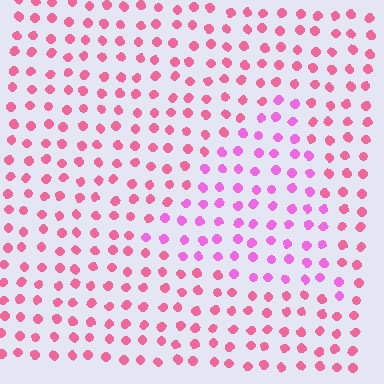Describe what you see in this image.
The image is filled with small pink elements in a uniform arrangement. A triangle-shaped region is visible where the elements are tinted to a slightly different hue, forming a subtle color boundary.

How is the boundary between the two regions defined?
The boundary is defined purely by a slight shift in hue (about 32 degrees). Spacing, size, and orientation are identical on both sides.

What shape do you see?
I see a triangle.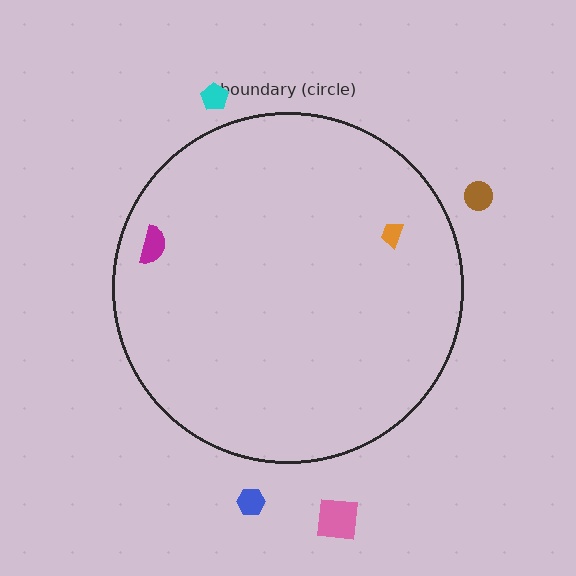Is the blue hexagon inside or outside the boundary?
Outside.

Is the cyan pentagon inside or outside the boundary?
Outside.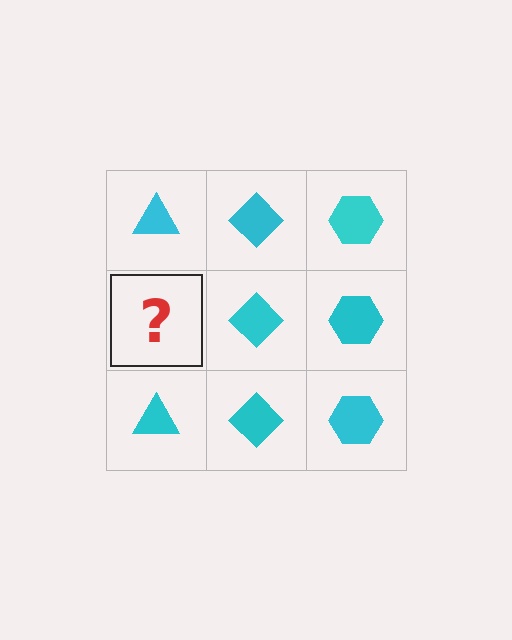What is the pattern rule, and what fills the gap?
The rule is that each column has a consistent shape. The gap should be filled with a cyan triangle.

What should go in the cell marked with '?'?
The missing cell should contain a cyan triangle.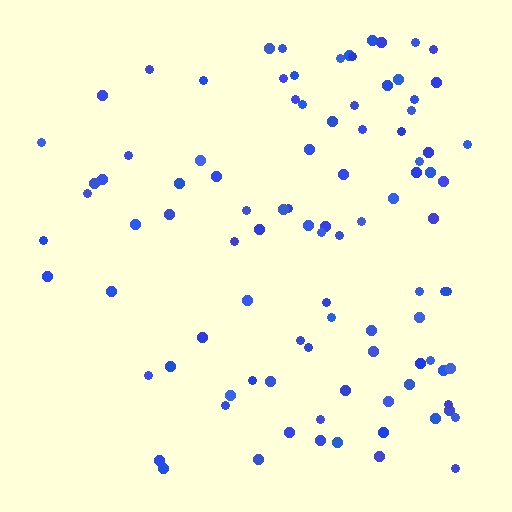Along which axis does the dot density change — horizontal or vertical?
Horizontal.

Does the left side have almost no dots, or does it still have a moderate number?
Still a moderate number, just noticeably fewer than the right.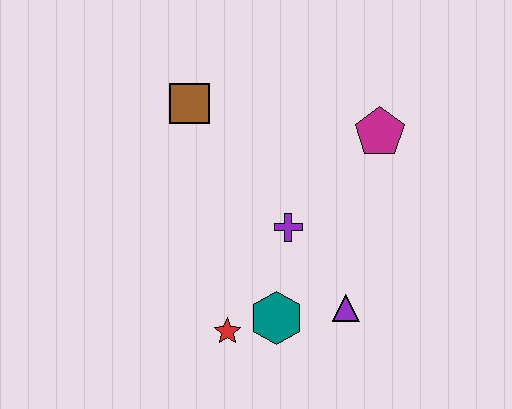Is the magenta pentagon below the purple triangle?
No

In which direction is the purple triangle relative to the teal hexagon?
The purple triangle is to the right of the teal hexagon.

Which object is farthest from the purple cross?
The brown square is farthest from the purple cross.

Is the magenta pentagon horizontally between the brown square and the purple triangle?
No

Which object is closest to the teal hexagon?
The red star is closest to the teal hexagon.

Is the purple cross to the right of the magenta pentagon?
No